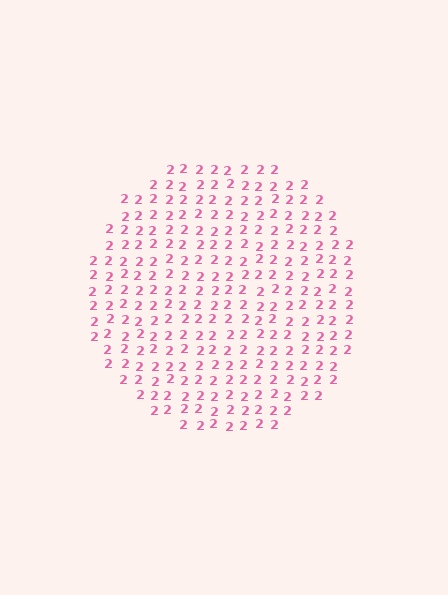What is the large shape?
The large shape is a circle.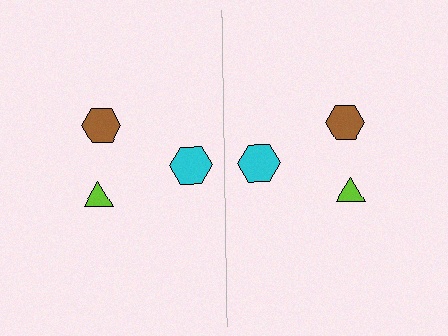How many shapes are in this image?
There are 6 shapes in this image.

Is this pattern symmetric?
Yes, this pattern has bilateral (reflection) symmetry.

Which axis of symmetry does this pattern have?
The pattern has a vertical axis of symmetry running through the center of the image.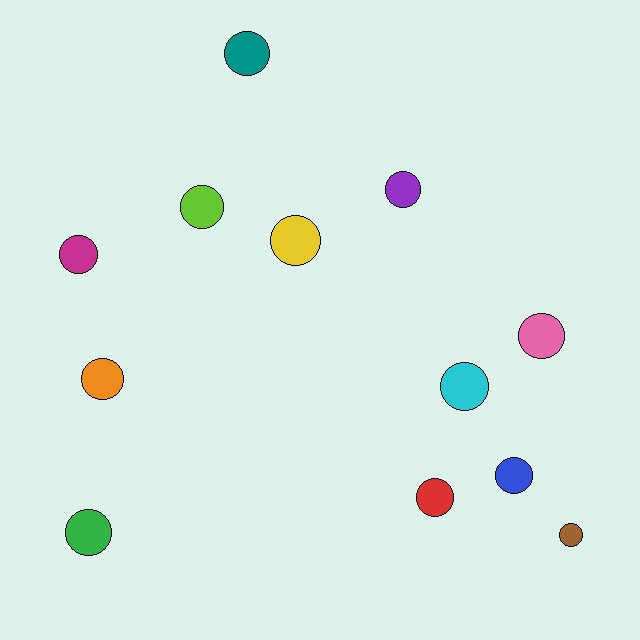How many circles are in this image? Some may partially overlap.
There are 12 circles.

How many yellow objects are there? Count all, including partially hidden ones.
There is 1 yellow object.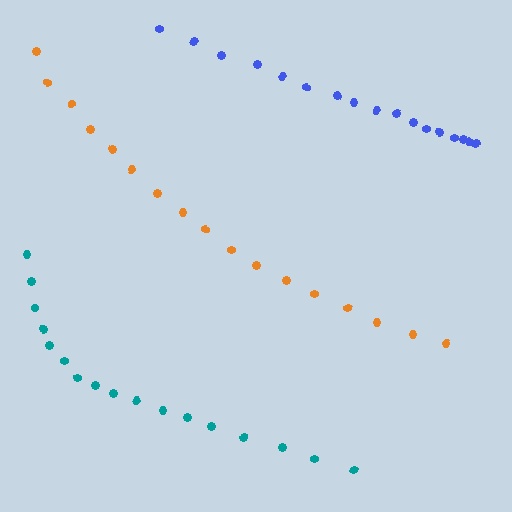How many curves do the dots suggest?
There are 3 distinct paths.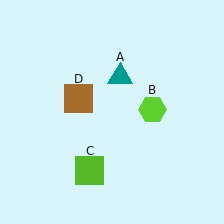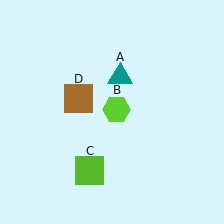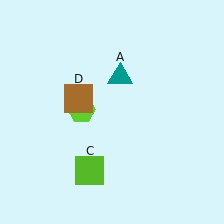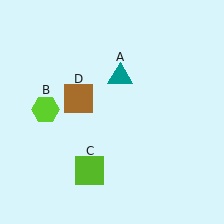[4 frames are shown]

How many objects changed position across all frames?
1 object changed position: lime hexagon (object B).